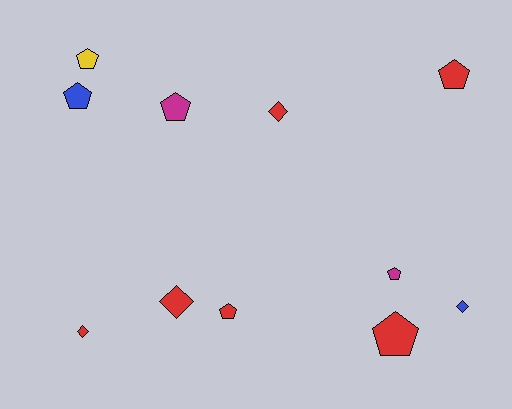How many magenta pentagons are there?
There are 2 magenta pentagons.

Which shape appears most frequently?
Pentagon, with 7 objects.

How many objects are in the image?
There are 11 objects.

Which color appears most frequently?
Red, with 6 objects.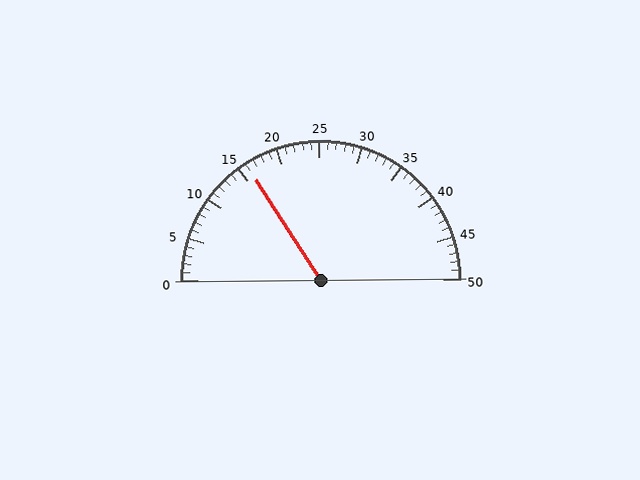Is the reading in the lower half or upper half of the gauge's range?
The reading is in the lower half of the range (0 to 50).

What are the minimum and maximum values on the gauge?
The gauge ranges from 0 to 50.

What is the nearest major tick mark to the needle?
The nearest major tick mark is 15.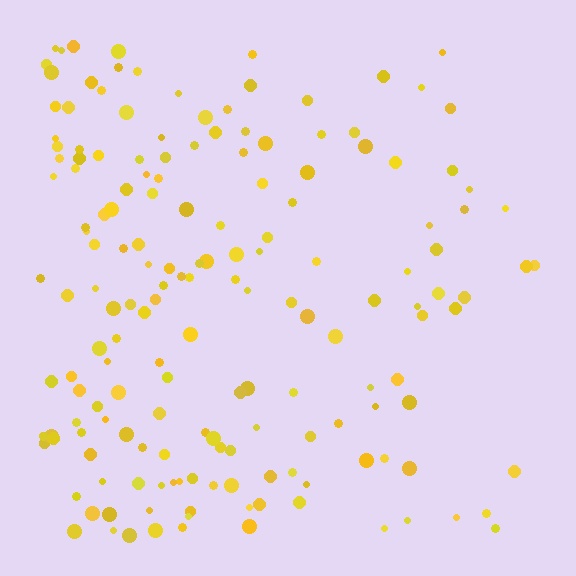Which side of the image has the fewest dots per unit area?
The right.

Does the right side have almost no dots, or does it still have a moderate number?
Still a moderate number, just noticeably fewer than the left.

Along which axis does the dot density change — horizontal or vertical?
Horizontal.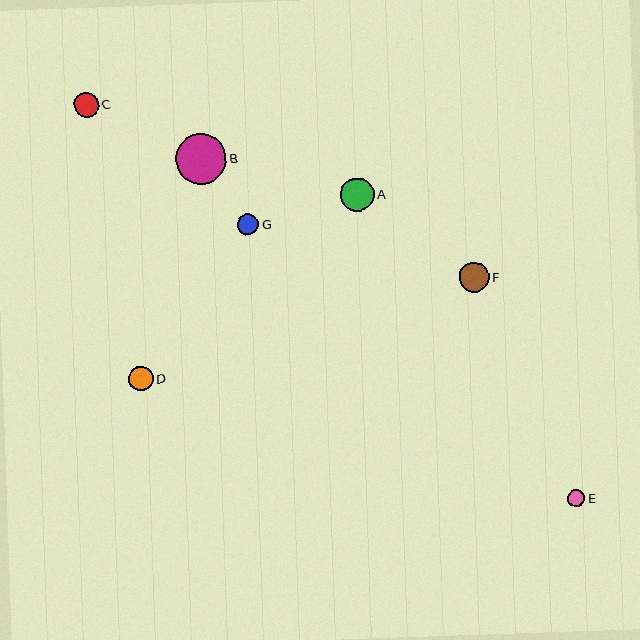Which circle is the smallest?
Circle E is the smallest with a size of approximately 17 pixels.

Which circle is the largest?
Circle B is the largest with a size of approximately 51 pixels.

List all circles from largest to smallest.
From largest to smallest: B, A, F, C, D, G, E.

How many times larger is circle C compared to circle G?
Circle C is approximately 1.2 times the size of circle G.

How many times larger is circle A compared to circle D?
Circle A is approximately 1.4 times the size of circle D.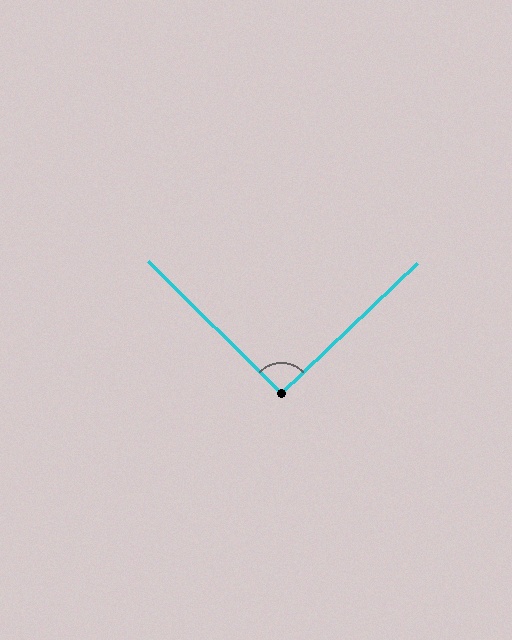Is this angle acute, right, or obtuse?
It is approximately a right angle.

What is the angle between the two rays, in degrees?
Approximately 92 degrees.